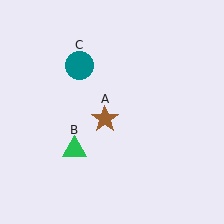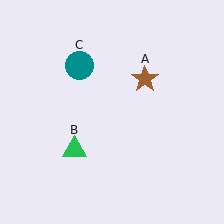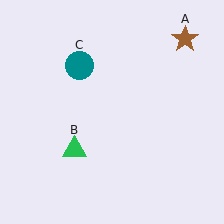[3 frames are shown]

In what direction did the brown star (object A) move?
The brown star (object A) moved up and to the right.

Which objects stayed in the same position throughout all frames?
Green triangle (object B) and teal circle (object C) remained stationary.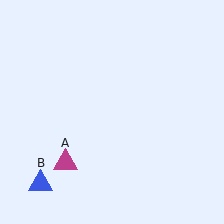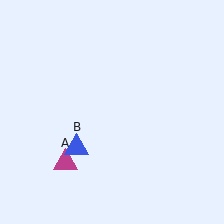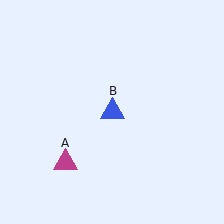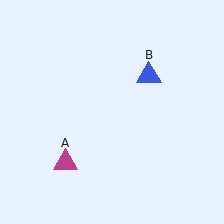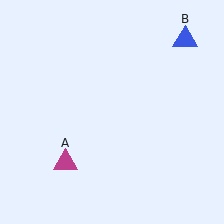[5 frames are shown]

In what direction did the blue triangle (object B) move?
The blue triangle (object B) moved up and to the right.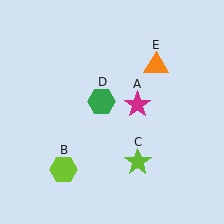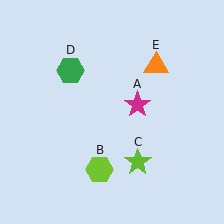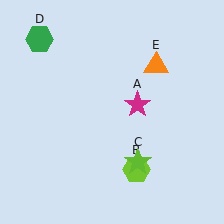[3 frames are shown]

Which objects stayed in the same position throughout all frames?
Magenta star (object A) and lime star (object C) and orange triangle (object E) remained stationary.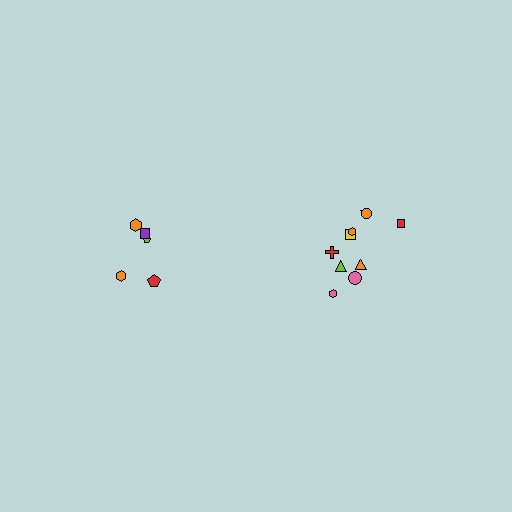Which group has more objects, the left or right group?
The right group.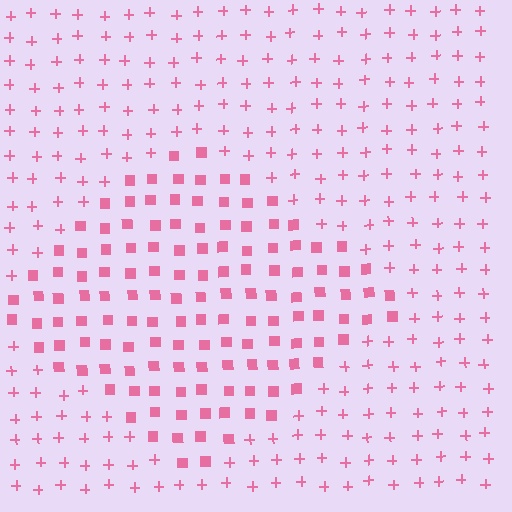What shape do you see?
I see a diamond.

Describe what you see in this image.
The image is filled with small pink elements arranged in a uniform grid. A diamond-shaped region contains squares, while the surrounding area contains plus signs. The boundary is defined purely by the change in element shape.